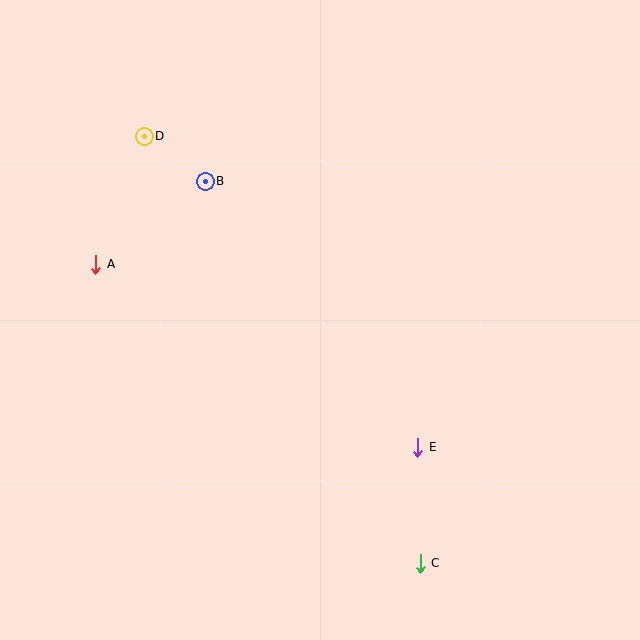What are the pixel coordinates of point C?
Point C is at (420, 563).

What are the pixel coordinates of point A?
Point A is at (96, 264).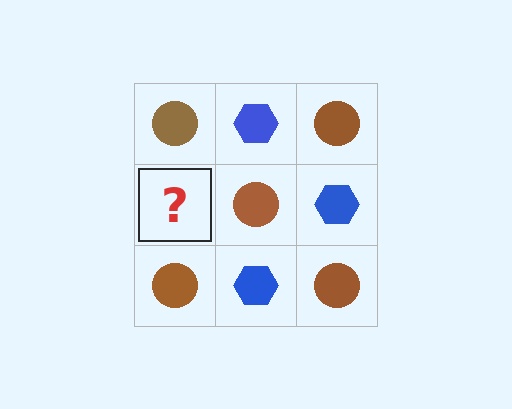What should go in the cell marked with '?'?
The missing cell should contain a blue hexagon.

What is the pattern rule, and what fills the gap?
The rule is that it alternates brown circle and blue hexagon in a checkerboard pattern. The gap should be filled with a blue hexagon.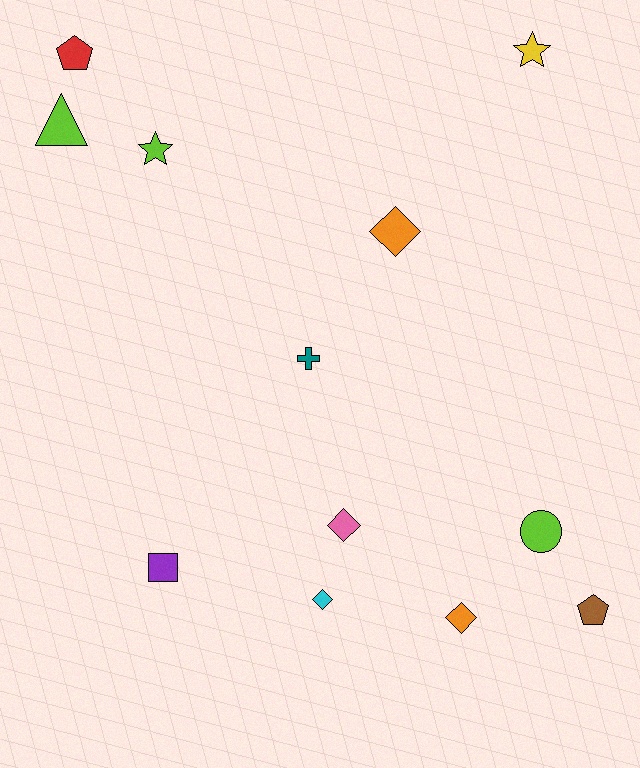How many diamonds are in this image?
There are 4 diamonds.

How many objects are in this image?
There are 12 objects.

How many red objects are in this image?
There is 1 red object.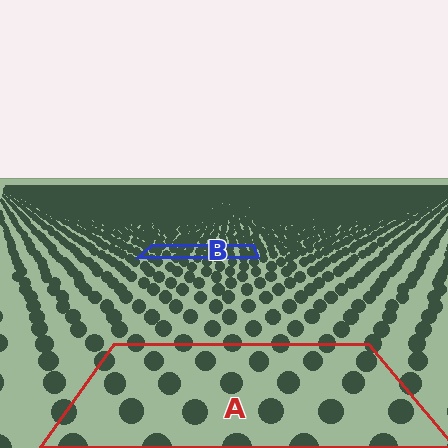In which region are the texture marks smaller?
The texture marks are smaller in region B, because it is farther away.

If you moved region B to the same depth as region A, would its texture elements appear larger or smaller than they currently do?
They would appear larger. At a closer depth, the same texture elements are projected at a bigger on-screen size.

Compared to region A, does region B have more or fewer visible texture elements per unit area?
Region B has more texture elements per unit area — they are packed more densely because it is farther away.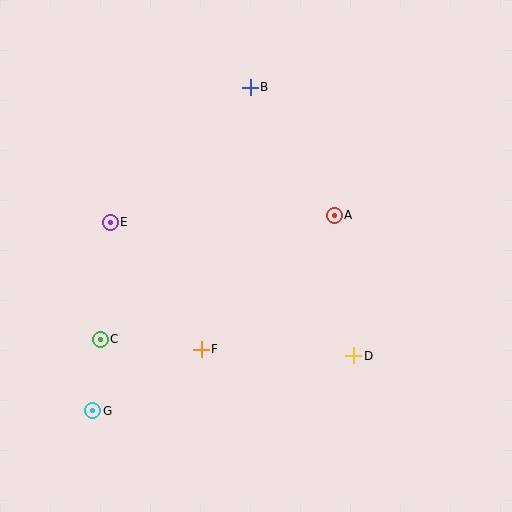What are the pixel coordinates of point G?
Point G is at (93, 411).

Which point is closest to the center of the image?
Point A at (334, 215) is closest to the center.